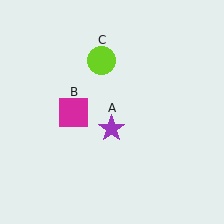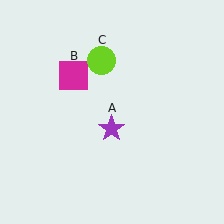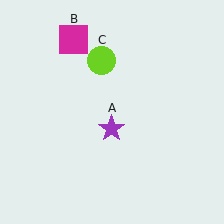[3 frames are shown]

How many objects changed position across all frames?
1 object changed position: magenta square (object B).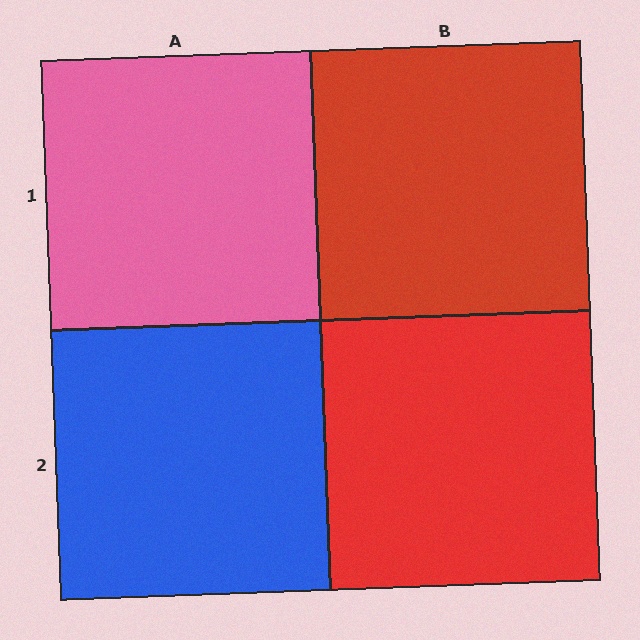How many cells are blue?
1 cell is blue.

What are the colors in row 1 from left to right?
Pink, red.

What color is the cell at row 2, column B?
Red.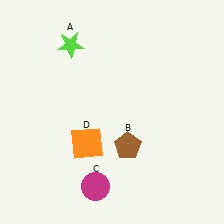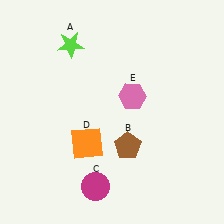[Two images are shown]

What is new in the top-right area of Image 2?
A pink hexagon (E) was added in the top-right area of Image 2.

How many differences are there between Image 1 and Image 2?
There is 1 difference between the two images.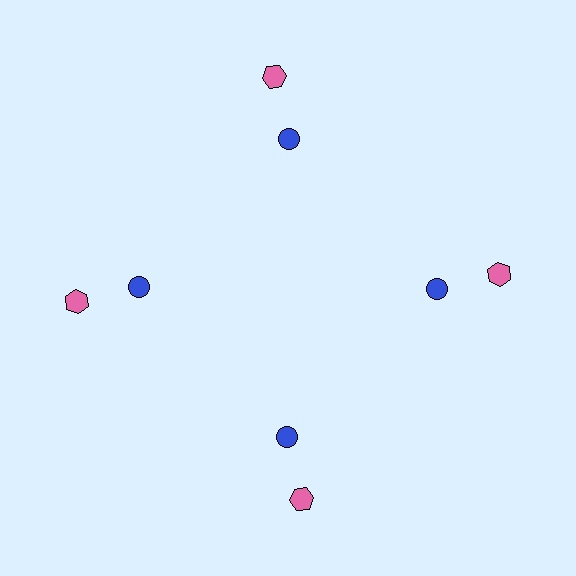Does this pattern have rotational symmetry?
Yes, this pattern has 4-fold rotational symmetry. It looks the same after rotating 90 degrees around the center.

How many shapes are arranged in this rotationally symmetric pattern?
There are 8 shapes, arranged in 4 groups of 2.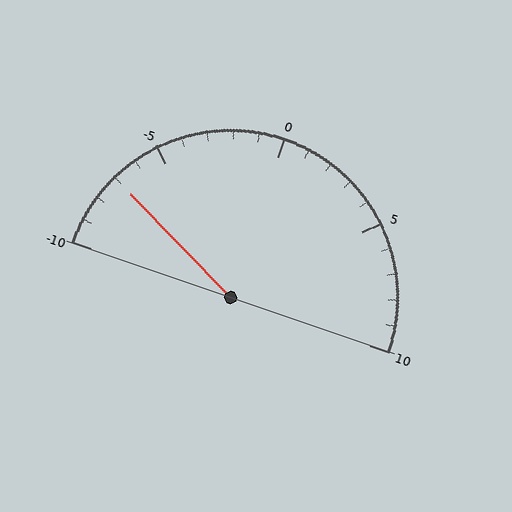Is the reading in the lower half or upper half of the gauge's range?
The reading is in the lower half of the range (-10 to 10).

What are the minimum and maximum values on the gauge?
The gauge ranges from -10 to 10.